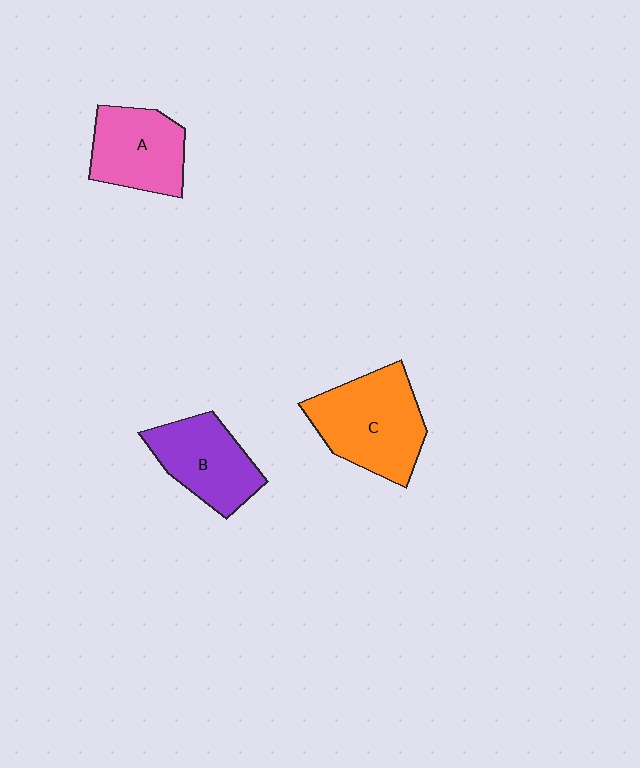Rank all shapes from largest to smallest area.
From largest to smallest: C (orange), B (purple), A (pink).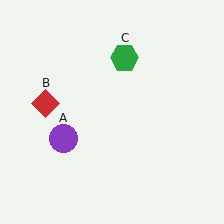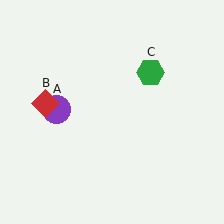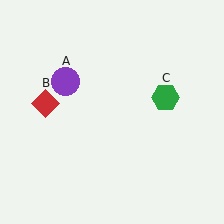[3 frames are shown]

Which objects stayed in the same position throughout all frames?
Red diamond (object B) remained stationary.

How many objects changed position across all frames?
2 objects changed position: purple circle (object A), green hexagon (object C).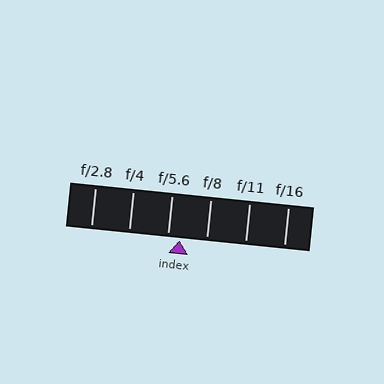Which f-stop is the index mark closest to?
The index mark is closest to f/5.6.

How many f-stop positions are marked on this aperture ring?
There are 6 f-stop positions marked.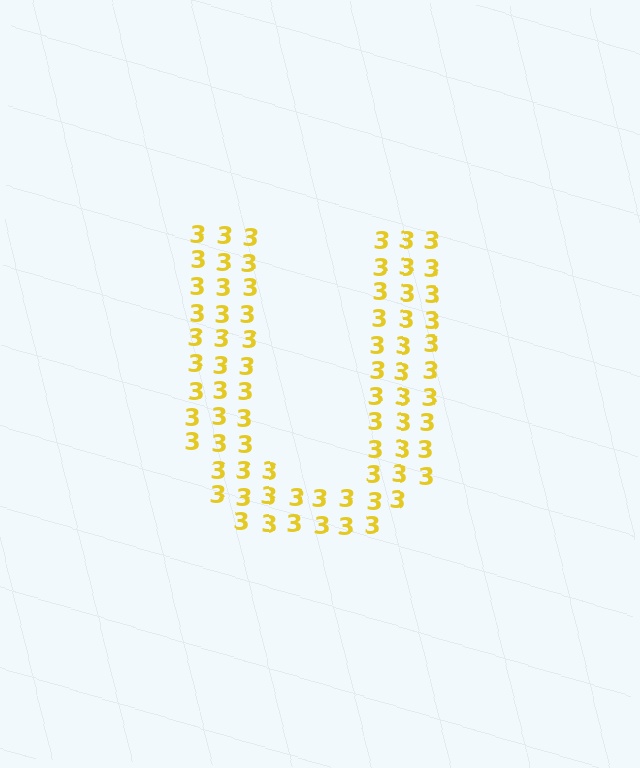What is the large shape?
The large shape is the letter U.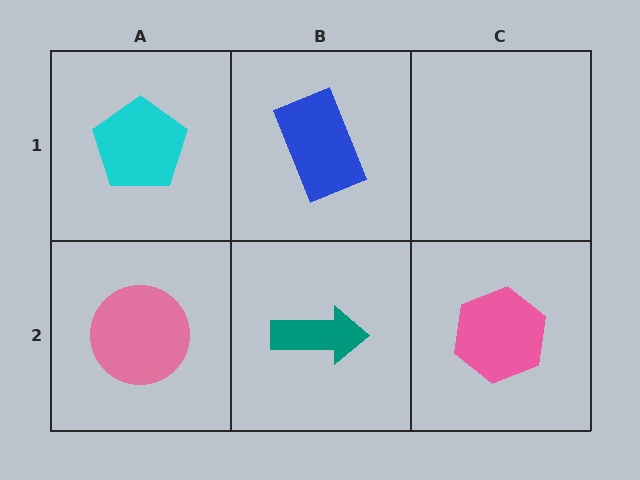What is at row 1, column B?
A blue rectangle.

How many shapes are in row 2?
3 shapes.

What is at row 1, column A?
A cyan pentagon.